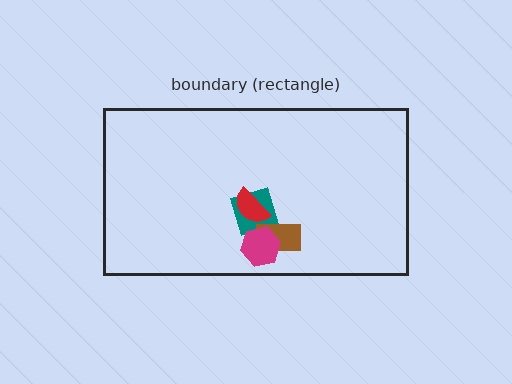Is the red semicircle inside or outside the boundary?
Inside.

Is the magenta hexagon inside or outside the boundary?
Inside.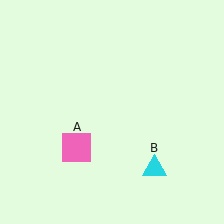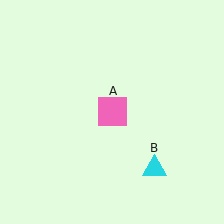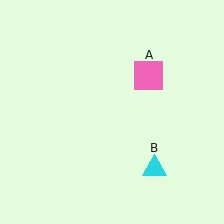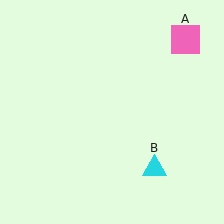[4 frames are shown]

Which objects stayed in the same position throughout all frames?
Cyan triangle (object B) remained stationary.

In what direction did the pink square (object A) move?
The pink square (object A) moved up and to the right.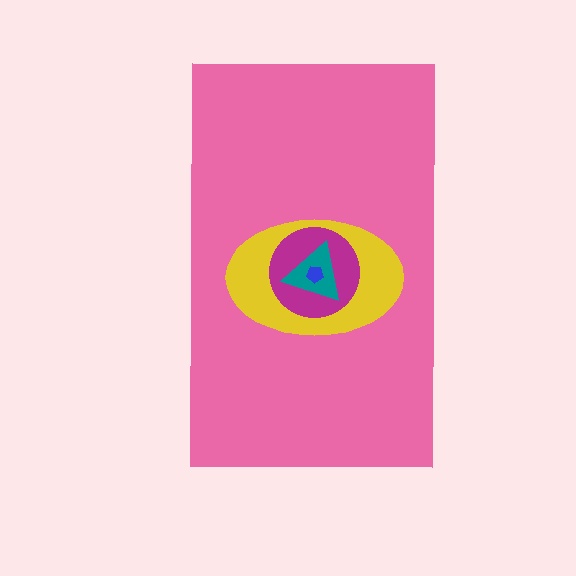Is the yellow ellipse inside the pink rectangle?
Yes.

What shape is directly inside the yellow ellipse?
The magenta circle.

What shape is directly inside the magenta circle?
The teal triangle.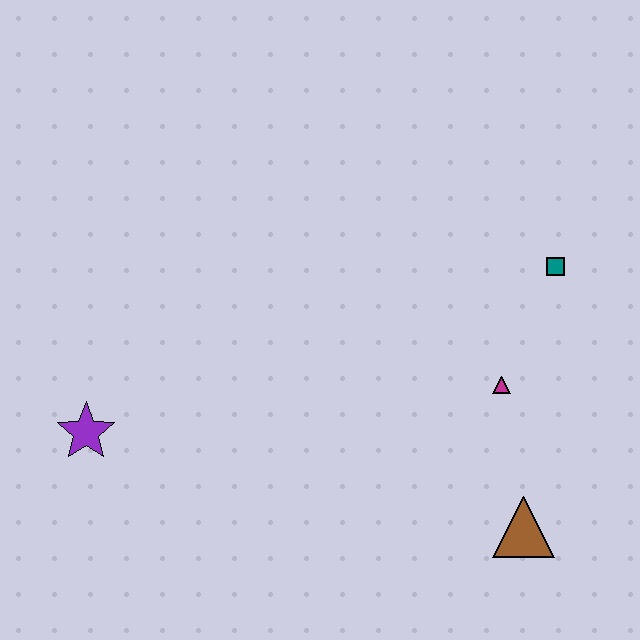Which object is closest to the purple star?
The magenta triangle is closest to the purple star.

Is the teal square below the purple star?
No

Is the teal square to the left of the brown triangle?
No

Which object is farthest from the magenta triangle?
The purple star is farthest from the magenta triangle.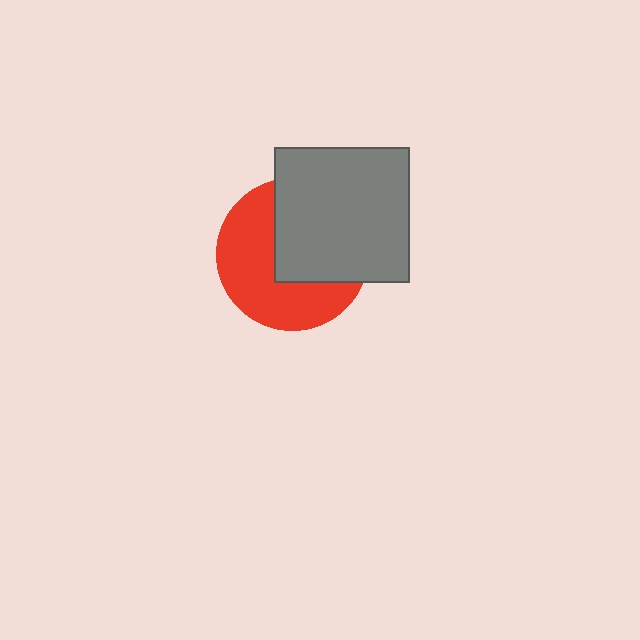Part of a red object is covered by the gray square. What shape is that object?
It is a circle.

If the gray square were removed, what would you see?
You would see the complete red circle.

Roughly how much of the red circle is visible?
About half of it is visible (roughly 52%).